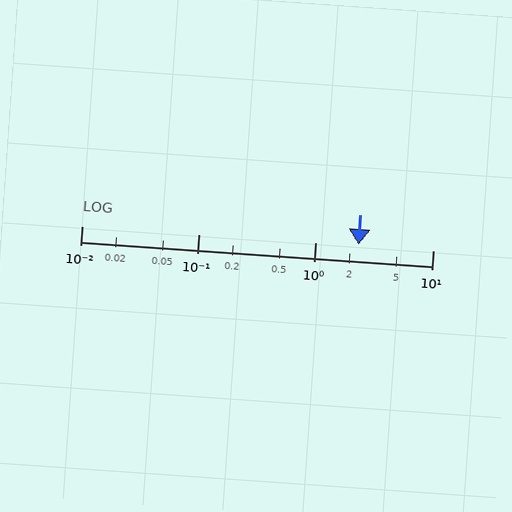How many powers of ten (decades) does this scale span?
The scale spans 3 decades, from 0.01 to 10.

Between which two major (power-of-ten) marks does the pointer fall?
The pointer is between 1 and 10.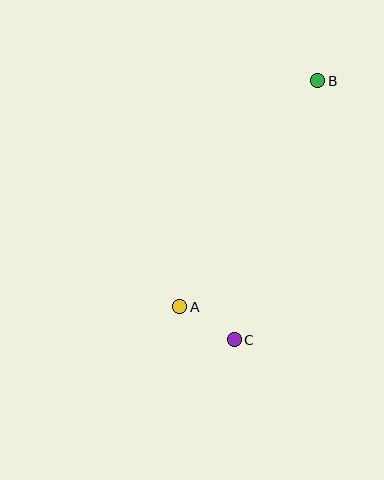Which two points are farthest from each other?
Points B and C are farthest from each other.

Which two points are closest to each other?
Points A and C are closest to each other.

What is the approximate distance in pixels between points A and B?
The distance between A and B is approximately 265 pixels.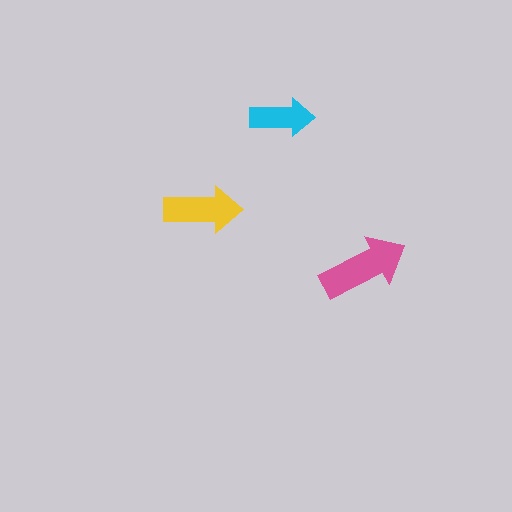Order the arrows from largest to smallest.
the pink one, the yellow one, the cyan one.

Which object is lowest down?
The pink arrow is bottommost.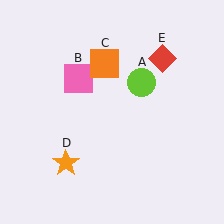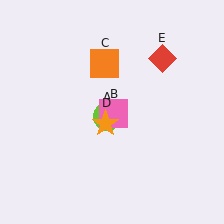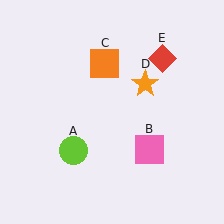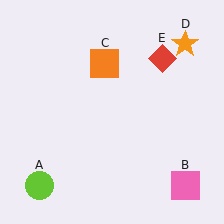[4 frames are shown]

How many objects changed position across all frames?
3 objects changed position: lime circle (object A), pink square (object B), orange star (object D).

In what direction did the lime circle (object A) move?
The lime circle (object A) moved down and to the left.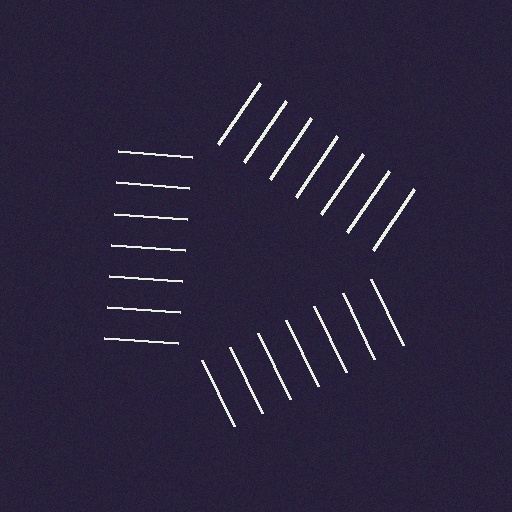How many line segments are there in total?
21 — 7 along each of the 3 edges.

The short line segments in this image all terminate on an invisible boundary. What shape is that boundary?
An illusory triangle — the line segments terminate on its edges but no continuous stroke is drawn.